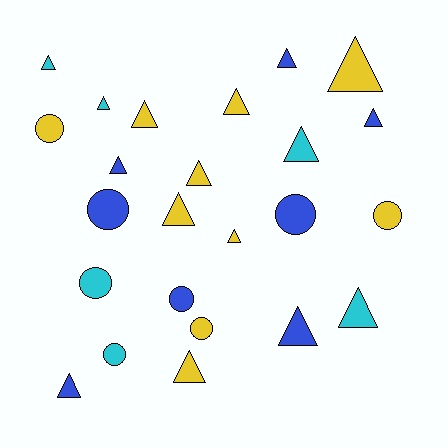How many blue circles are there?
There are 3 blue circles.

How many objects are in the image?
There are 24 objects.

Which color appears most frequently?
Yellow, with 10 objects.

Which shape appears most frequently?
Triangle, with 16 objects.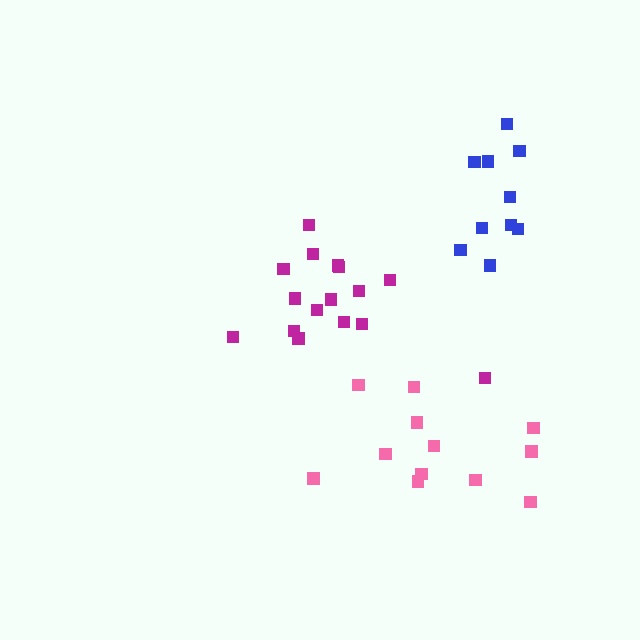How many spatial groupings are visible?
There are 3 spatial groupings.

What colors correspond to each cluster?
The clusters are colored: blue, magenta, pink.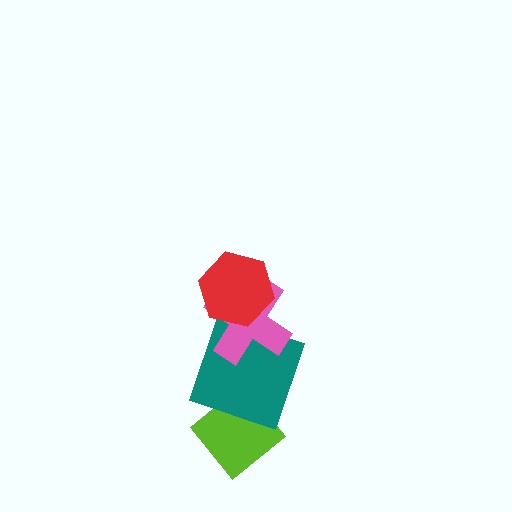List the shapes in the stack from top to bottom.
From top to bottom: the red hexagon, the pink cross, the teal square, the lime diamond.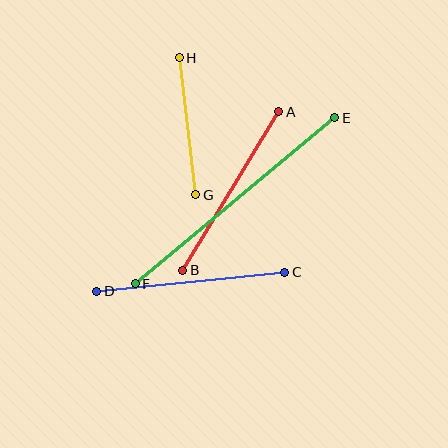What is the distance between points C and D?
The distance is approximately 189 pixels.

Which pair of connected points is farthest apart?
Points E and F are farthest apart.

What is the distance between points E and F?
The distance is approximately 259 pixels.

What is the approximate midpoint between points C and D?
The midpoint is at approximately (191, 282) pixels.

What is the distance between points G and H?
The distance is approximately 138 pixels.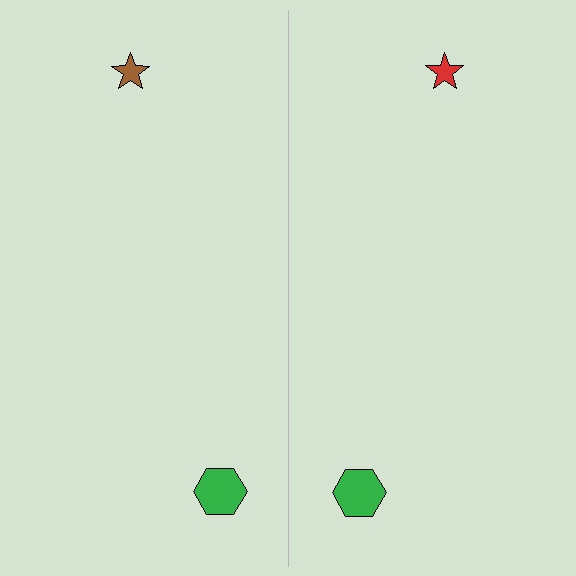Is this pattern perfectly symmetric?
No, the pattern is not perfectly symmetric. The red star on the right side breaks the symmetry — its mirror counterpart is brown.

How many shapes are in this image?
There are 4 shapes in this image.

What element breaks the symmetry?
The red star on the right side breaks the symmetry — its mirror counterpart is brown.